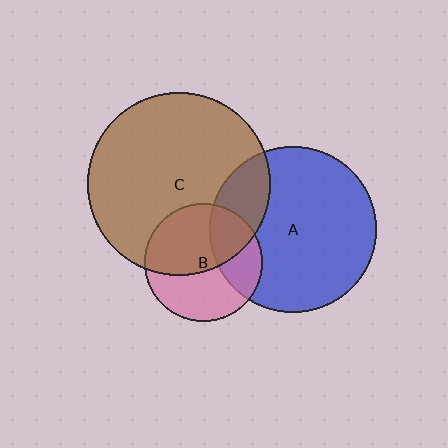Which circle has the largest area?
Circle C (brown).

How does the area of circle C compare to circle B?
Approximately 2.4 times.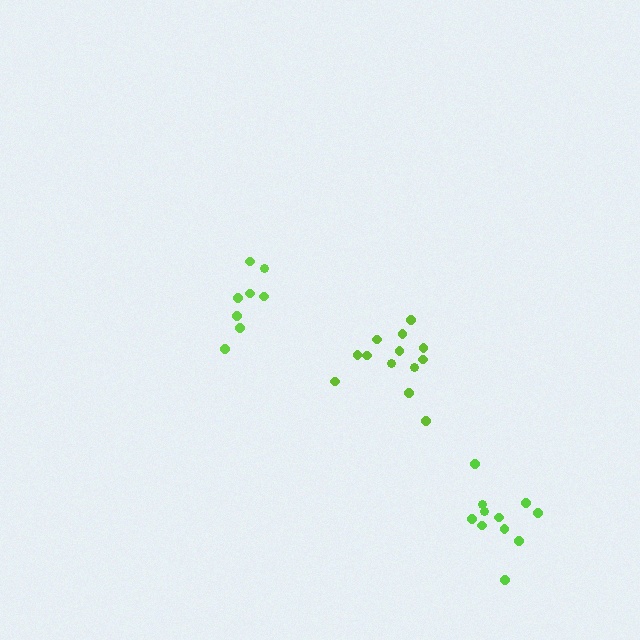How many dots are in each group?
Group 1: 13 dots, Group 2: 8 dots, Group 3: 11 dots (32 total).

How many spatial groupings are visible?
There are 3 spatial groupings.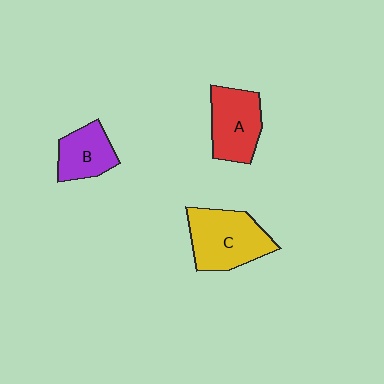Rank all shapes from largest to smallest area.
From largest to smallest: C (yellow), A (red), B (purple).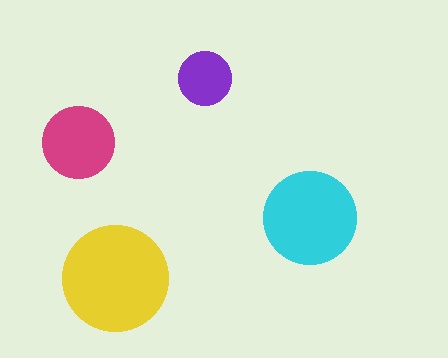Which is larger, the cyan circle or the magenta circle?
The cyan one.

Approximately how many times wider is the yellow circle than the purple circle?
About 2 times wider.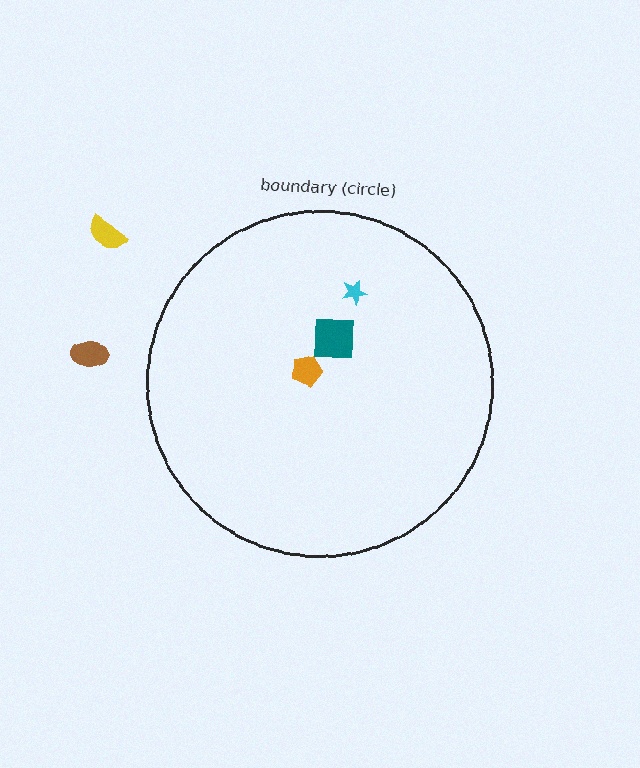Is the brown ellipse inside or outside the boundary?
Outside.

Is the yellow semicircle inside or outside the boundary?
Outside.